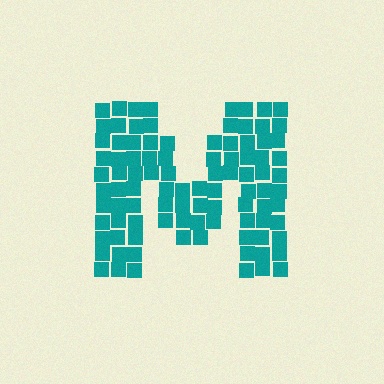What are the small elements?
The small elements are squares.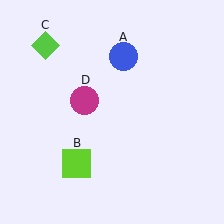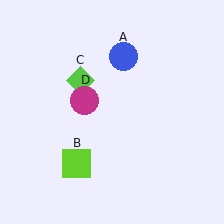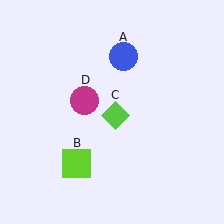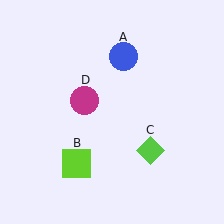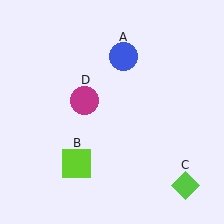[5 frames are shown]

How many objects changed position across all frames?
1 object changed position: lime diamond (object C).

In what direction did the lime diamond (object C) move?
The lime diamond (object C) moved down and to the right.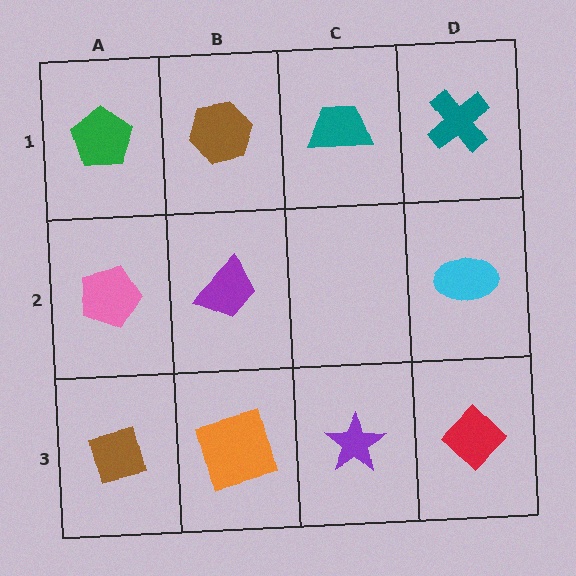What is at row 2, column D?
A cyan ellipse.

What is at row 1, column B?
A brown hexagon.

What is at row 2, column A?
A pink pentagon.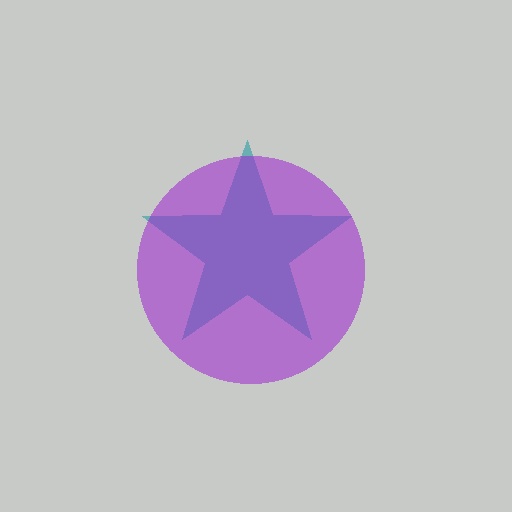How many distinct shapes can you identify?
There are 2 distinct shapes: a teal star, a purple circle.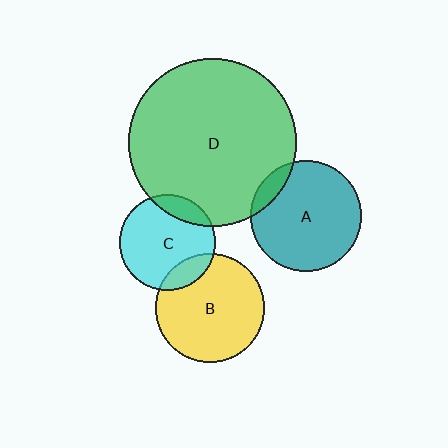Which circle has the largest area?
Circle D (green).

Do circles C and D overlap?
Yes.